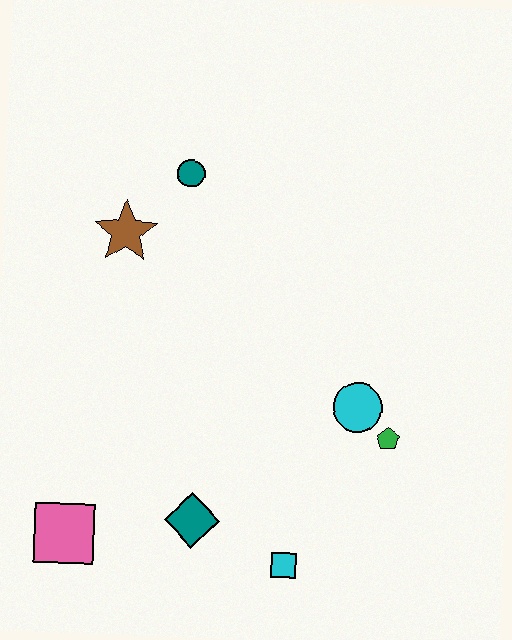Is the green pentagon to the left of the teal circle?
No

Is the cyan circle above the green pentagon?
Yes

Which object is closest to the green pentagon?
The cyan circle is closest to the green pentagon.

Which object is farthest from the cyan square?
The teal circle is farthest from the cyan square.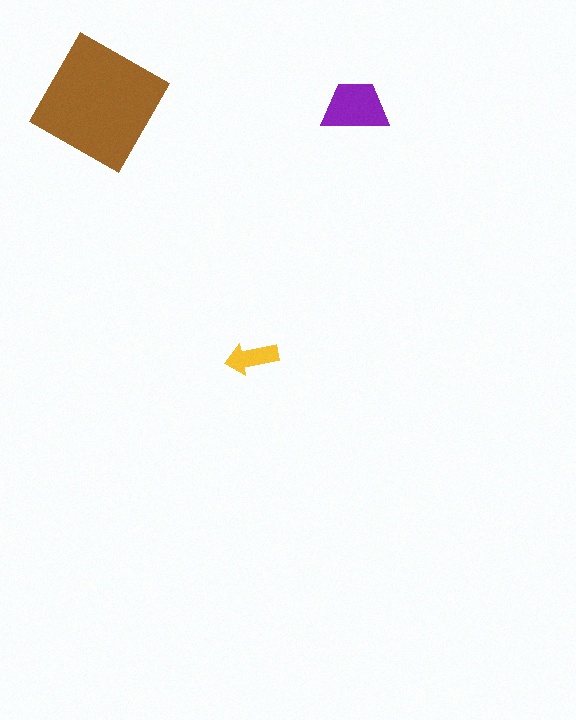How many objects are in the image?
There are 3 objects in the image.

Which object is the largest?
The brown square.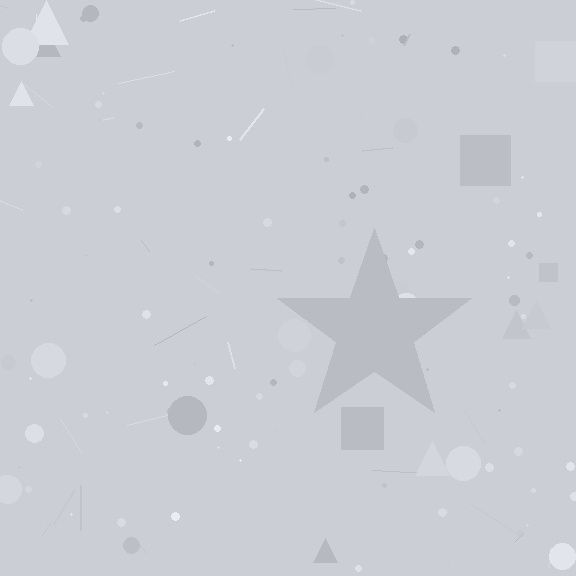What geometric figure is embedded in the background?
A star is embedded in the background.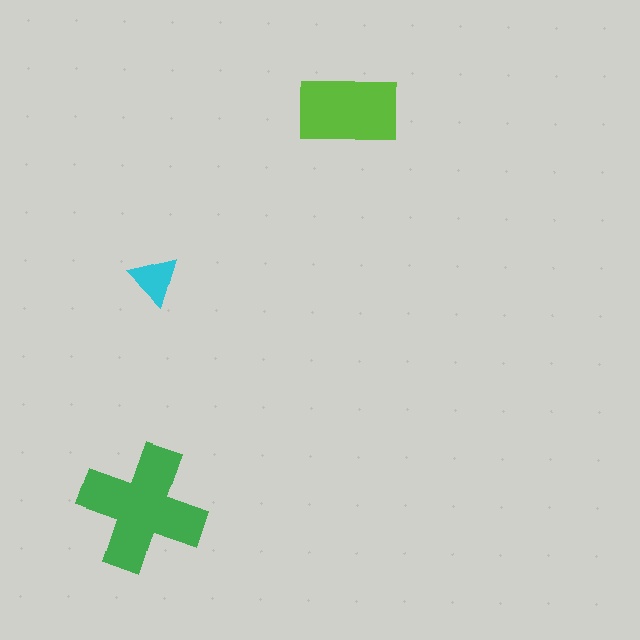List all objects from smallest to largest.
The cyan triangle, the lime rectangle, the green cross.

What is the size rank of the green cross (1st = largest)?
1st.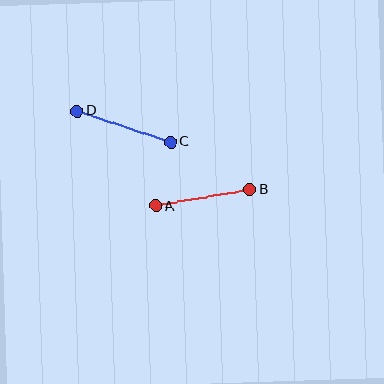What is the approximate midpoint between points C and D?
The midpoint is at approximately (124, 126) pixels.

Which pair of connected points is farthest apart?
Points C and D are farthest apart.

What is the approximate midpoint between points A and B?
The midpoint is at approximately (203, 198) pixels.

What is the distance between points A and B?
The distance is approximately 96 pixels.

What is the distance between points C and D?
The distance is approximately 98 pixels.